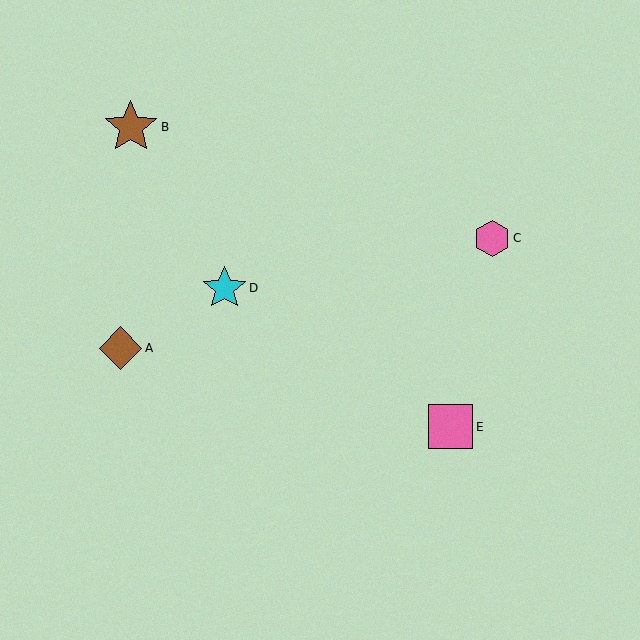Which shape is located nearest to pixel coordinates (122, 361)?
The brown diamond (labeled A) at (121, 348) is nearest to that location.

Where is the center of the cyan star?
The center of the cyan star is at (224, 288).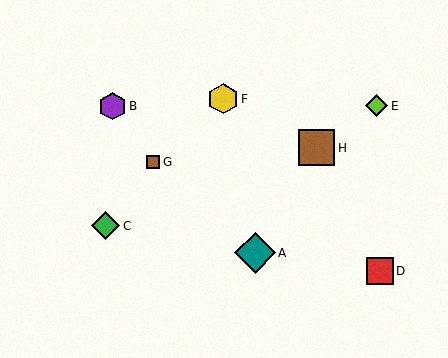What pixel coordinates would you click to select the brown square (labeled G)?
Click at (153, 162) to select the brown square G.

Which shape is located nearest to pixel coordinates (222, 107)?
The yellow hexagon (labeled F) at (223, 99) is nearest to that location.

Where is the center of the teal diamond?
The center of the teal diamond is at (255, 253).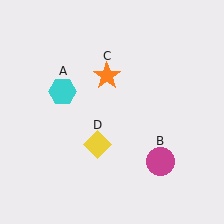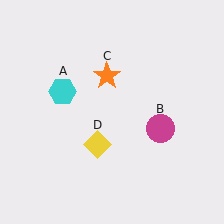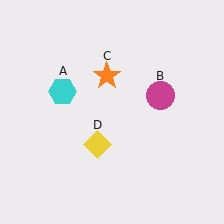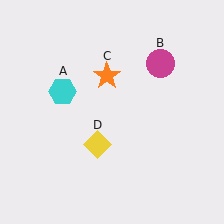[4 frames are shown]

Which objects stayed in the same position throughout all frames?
Cyan hexagon (object A) and orange star (object C) and yellow diamond (object D) remained stationary.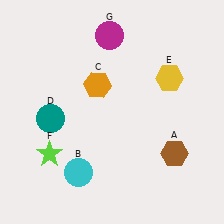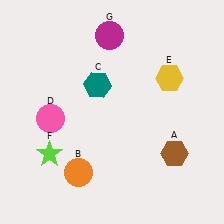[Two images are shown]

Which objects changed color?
B changed from cyan to orange. C changed from orange to teal. D changed from teal to pink.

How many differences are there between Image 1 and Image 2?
There are 3 differences between the two images.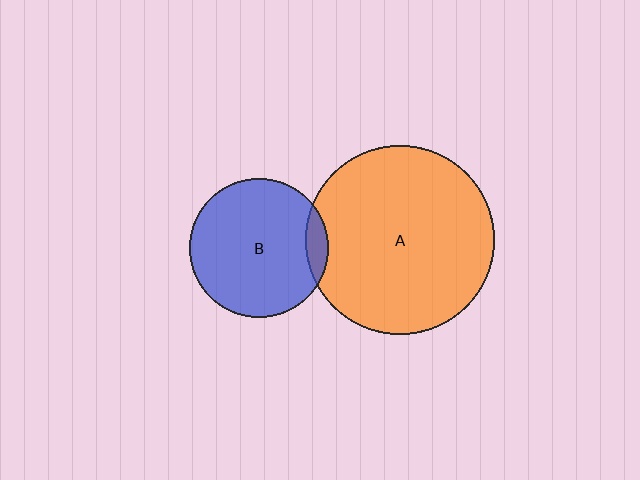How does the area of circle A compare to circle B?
Approximately 1.8 times.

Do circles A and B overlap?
Yes.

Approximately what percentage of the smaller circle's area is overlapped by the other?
Approximately 10%.